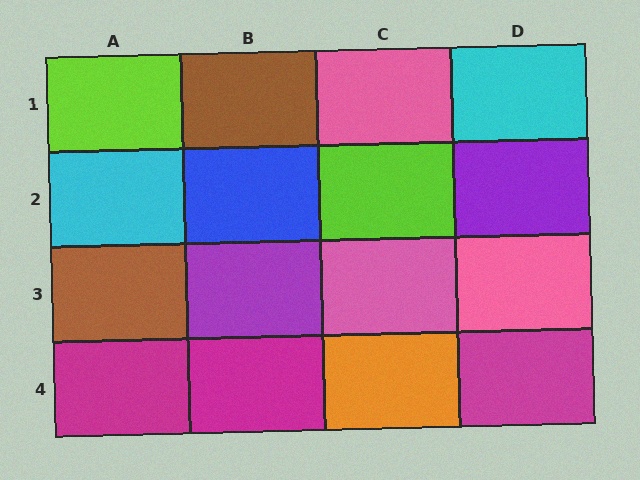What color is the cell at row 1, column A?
Lime.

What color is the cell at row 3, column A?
Brown.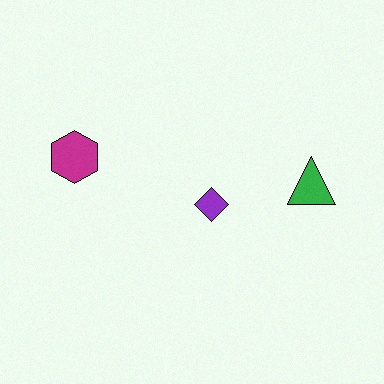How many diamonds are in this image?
There is 1 diamond.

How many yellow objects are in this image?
There are no yellow objects.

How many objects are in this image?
There are 3 objects.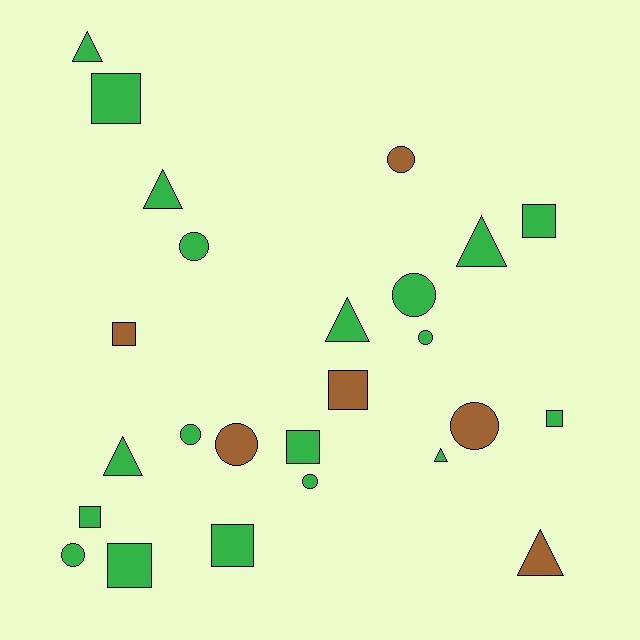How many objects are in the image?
There are 25 objects.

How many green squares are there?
There are 7 green squares.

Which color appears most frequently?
Green, with 19 objects.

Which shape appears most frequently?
Circle, with 9 objects.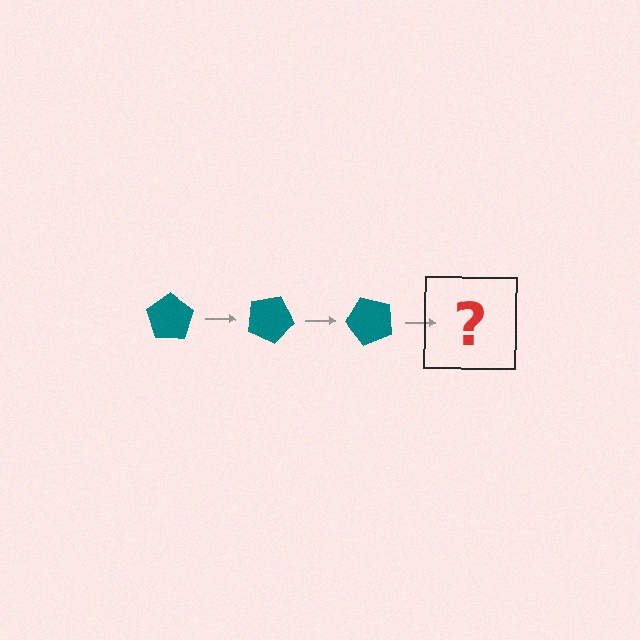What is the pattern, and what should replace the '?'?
The pattern is that the pentagon rotates 25 degrees each step. The '?' should be a teal pentagon rotated 75 degrees.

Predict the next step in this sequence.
The next step is a teal pentagon rotated 75 degrees.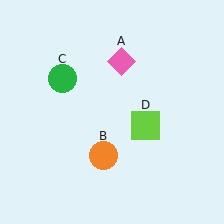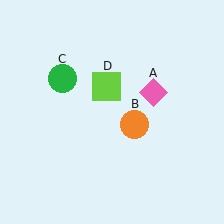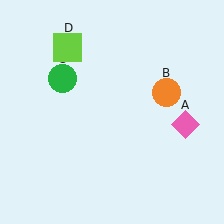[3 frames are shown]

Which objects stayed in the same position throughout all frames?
Green circle (object C) remained stationary.